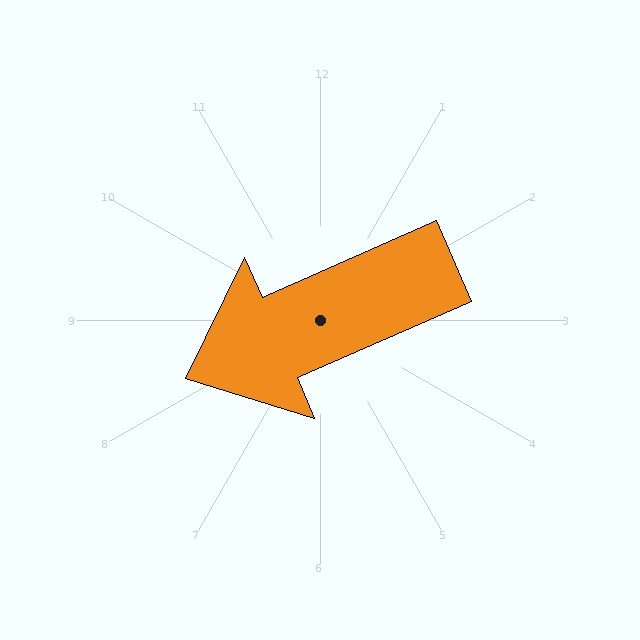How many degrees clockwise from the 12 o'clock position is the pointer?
Approximately 246 degrees.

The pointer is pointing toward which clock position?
Roughly 8 o'clock.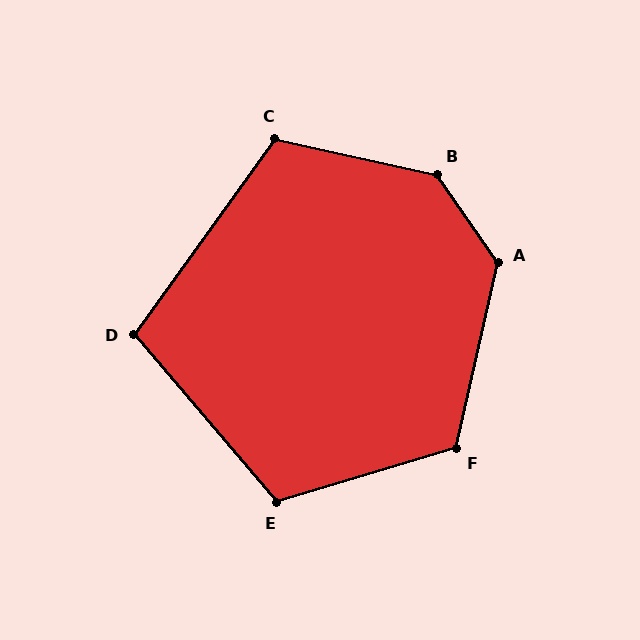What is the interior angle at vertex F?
Approximately 119 degrees (obtuse).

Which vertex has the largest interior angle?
B, at approximately 137 degrees.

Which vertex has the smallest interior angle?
D, at approximately 104 degrees.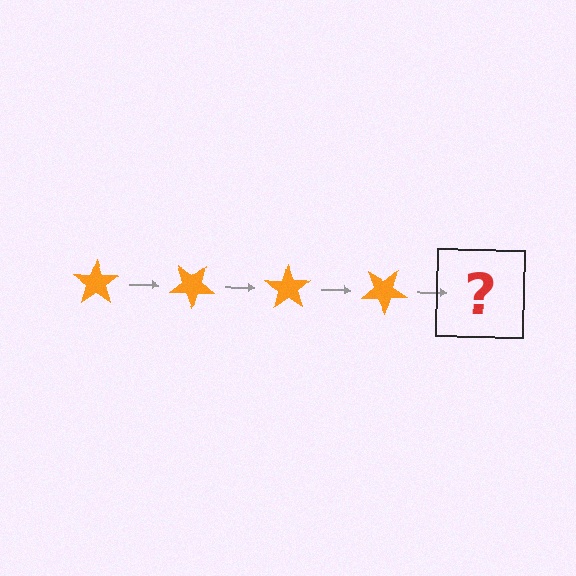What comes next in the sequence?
The next element should be an orange star rotated 140 degrees.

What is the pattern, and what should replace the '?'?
The pattern is that the star rotates 35 degrees each step. The '?' should be an orange star rotated 140 degrees.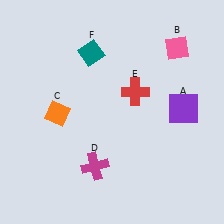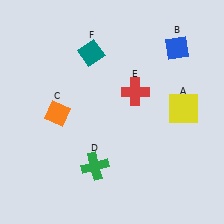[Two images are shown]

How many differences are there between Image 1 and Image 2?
There are 3 differences between the two images.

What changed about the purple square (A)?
In Image 1, A is purple. In Image 2, it changed to yellow.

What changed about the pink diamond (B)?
In Image 1, B is pink. In Image 2, it changed to blue.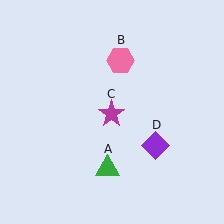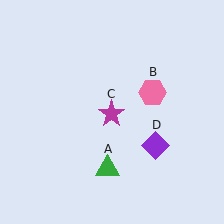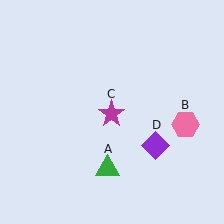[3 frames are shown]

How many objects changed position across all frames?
1 object changed position: pink hexagon (object B).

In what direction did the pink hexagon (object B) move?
The pink hexagon (object B) moved down and to the right.